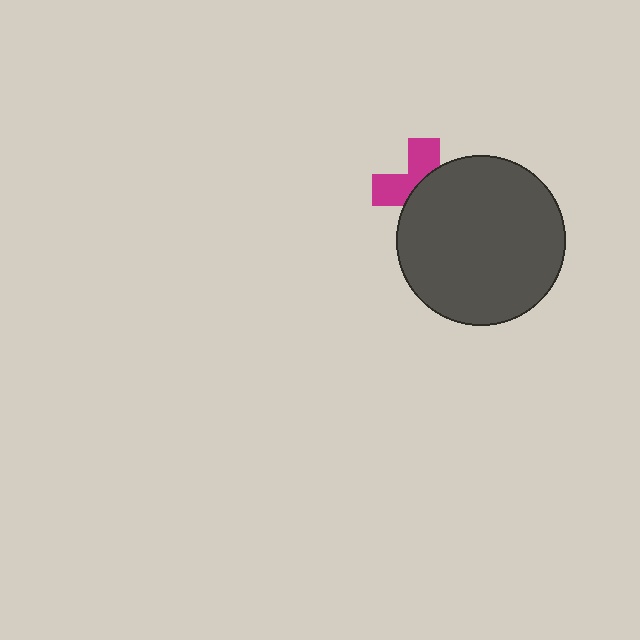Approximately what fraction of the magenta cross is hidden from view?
Roughly 56% of the magenta cross is hidden behind the dark gray circle.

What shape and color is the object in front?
The object in front is a dark gray circle.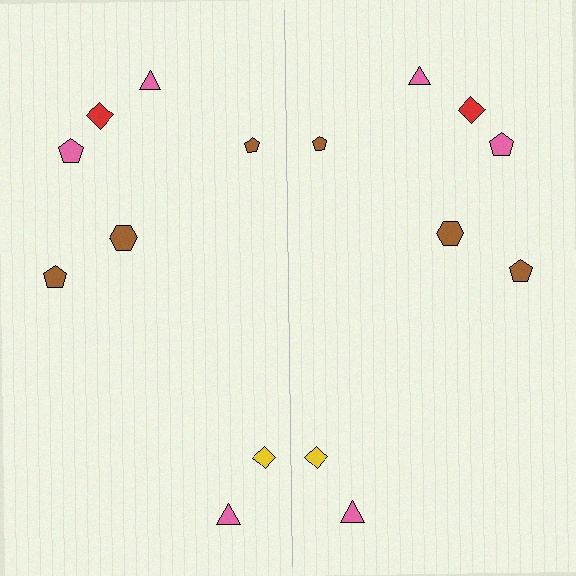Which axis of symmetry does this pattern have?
The pattern has a vertical axis of symmetry running through the center of the image.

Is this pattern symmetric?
Yes, this pattern has bilateral (reflection) symmetry.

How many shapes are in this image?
There are 16 shapes in this image.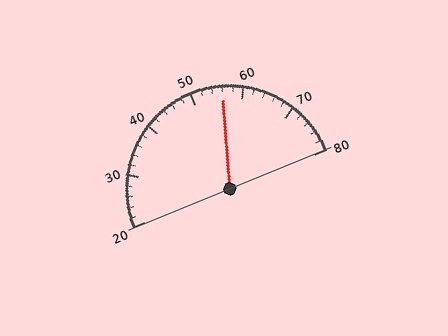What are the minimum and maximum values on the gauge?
The gauge ranges from 20 to 80.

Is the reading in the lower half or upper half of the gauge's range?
The reading is in the upper half of the range (20 to 80).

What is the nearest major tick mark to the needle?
The nearest major tick mark is 60.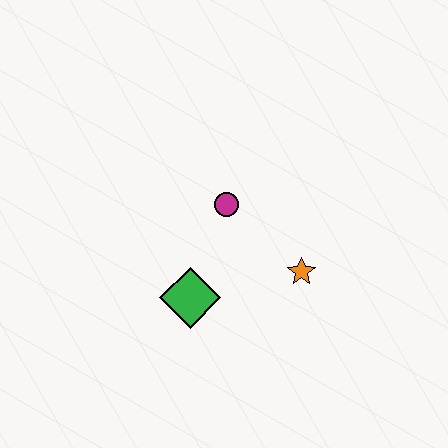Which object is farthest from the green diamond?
The orange star is farthest from the green diamond.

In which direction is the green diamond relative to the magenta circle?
The green diamond is below the magenta circle.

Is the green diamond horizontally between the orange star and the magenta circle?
No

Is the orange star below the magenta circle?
Yes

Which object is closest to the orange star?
The magenta circle is closest to the orange star.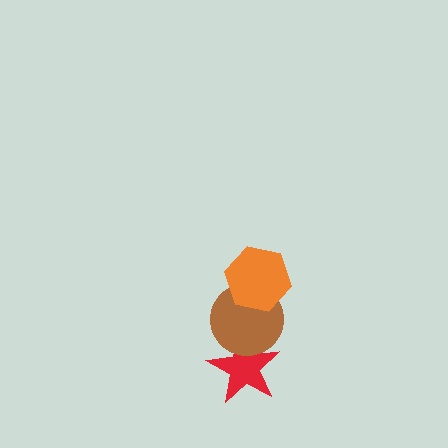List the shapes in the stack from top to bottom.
From top to bottom: the orange hexagon, the brown circle, the red star.